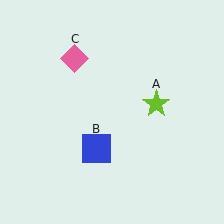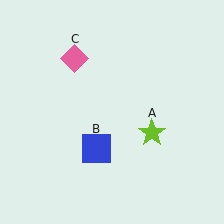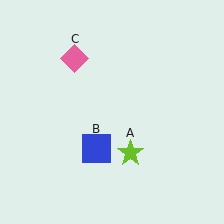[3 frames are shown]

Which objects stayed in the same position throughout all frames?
Blue square (object B) and pink diamond (object C) remained stationary.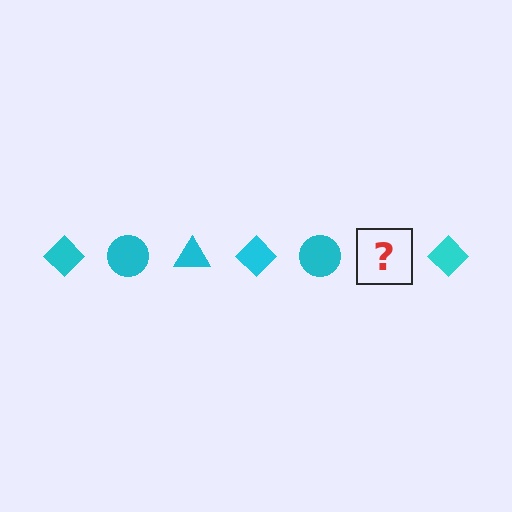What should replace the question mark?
The question mark should be replaced with a cyan triangle.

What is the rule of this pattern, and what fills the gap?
The rule is that the pattern cycles through diamond, circle, triangle shapes in cyan. The gap should be filled with a cyan triangle.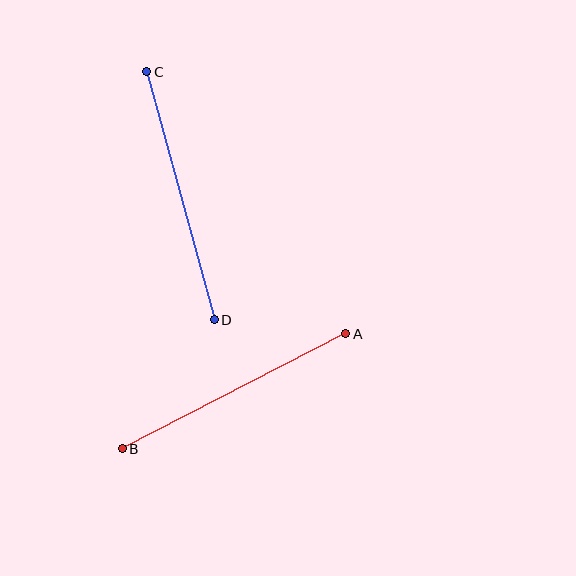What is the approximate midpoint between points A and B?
The midpoint is at approximately (234, 391) pixels.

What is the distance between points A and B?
The distance is approximately 251 pixels.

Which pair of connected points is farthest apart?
Points C and D are farthest apart.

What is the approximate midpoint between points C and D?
The midpoint is at approximately (180, 196) pixels.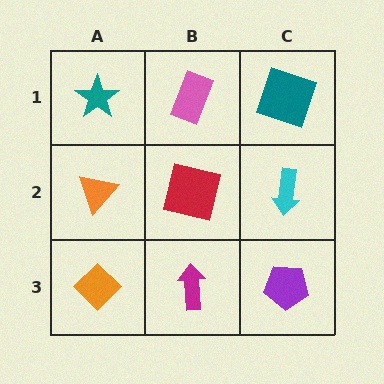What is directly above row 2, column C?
A teal square.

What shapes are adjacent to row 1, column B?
A red square (row 2, column B), a teal star (row 1, column A), a teal square (row 1, column C).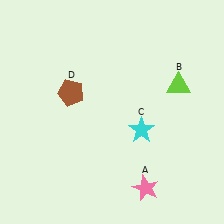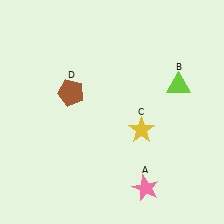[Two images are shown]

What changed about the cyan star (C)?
In Image 1, C is cyan. In Image 2, it changed to yellow.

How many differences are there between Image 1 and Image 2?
There is 1 difference between the two images.